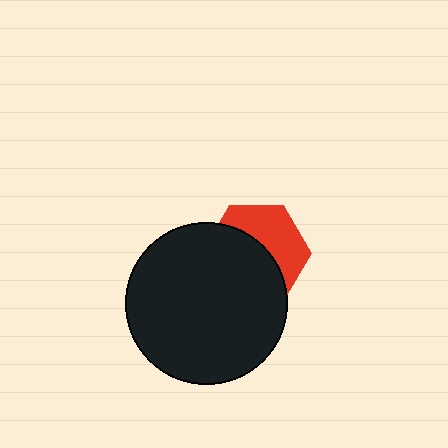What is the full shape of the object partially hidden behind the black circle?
The partially hidden object is a red hexagon.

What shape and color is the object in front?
The object in front is a black circle.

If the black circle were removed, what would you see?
You would see the complete red hexagon.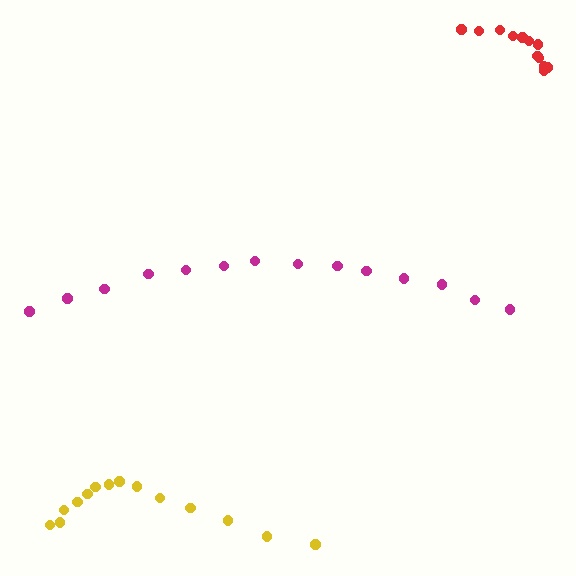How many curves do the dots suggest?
There are 3 distinct paths.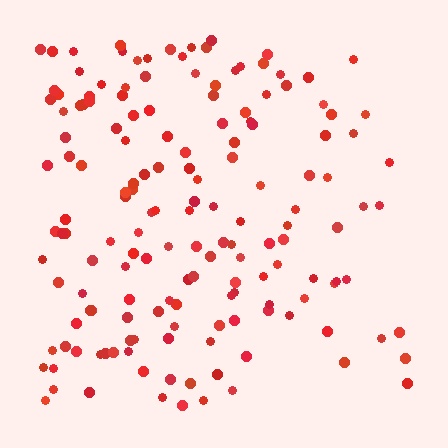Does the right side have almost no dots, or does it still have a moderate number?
Still a moderate number, just noticeably fewer than the left.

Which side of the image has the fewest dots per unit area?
The right.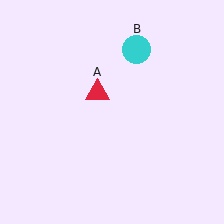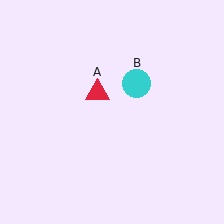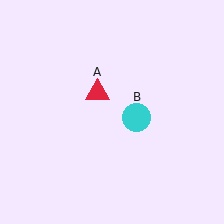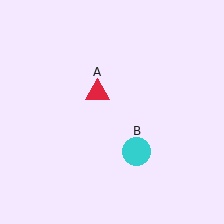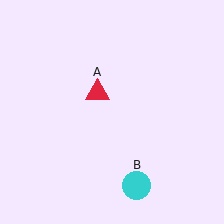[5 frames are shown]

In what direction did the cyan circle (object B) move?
The cyan circle (object B) moved down.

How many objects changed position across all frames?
1 object changed position: cyan circle (object B).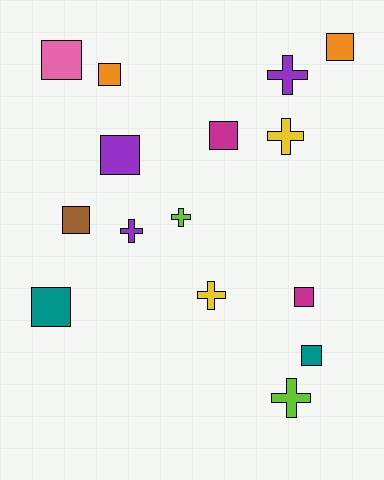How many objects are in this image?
There are 15 objects.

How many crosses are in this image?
There are 6 crosses.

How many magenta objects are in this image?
There are 2 magenta objects.